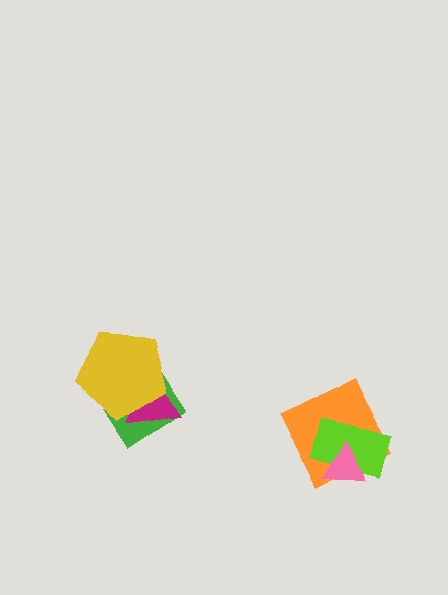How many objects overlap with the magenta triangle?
2 objects overlap with the magenta triangle.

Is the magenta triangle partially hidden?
Yes, it is partially covered by another shape.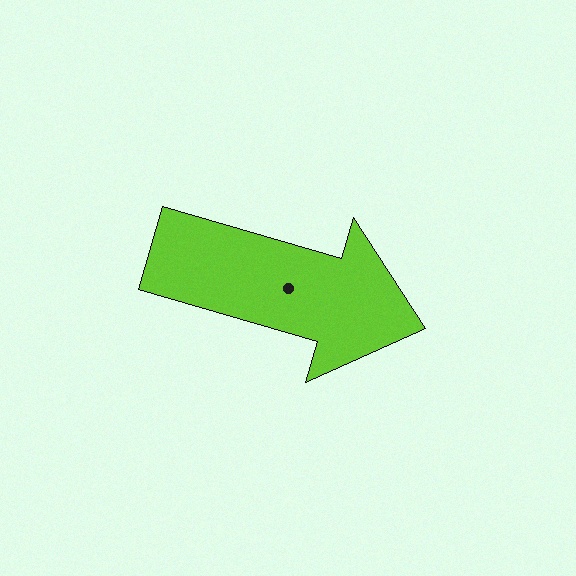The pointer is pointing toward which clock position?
Roughly 4 o'clock.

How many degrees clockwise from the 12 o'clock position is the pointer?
Approximately 106 degrees.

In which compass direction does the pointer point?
East.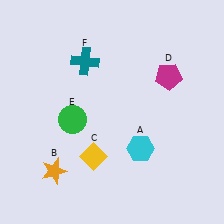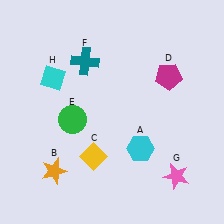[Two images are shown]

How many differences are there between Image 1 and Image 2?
There are 2 differences between the two images.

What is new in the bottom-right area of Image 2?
A pink star (G) was added in the bottom-right area of Image 2.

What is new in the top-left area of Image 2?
A cyan diamond (H) was added in the top-left area of Image 2.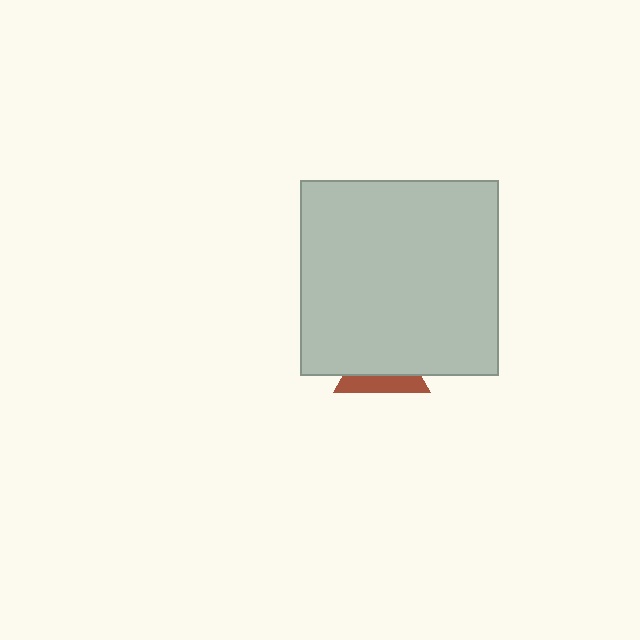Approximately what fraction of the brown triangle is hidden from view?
Roughly 62% of the brown triangle is hidden behind the light gray rectangle.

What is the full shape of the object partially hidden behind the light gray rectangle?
The partially hidden object is a brown triangle.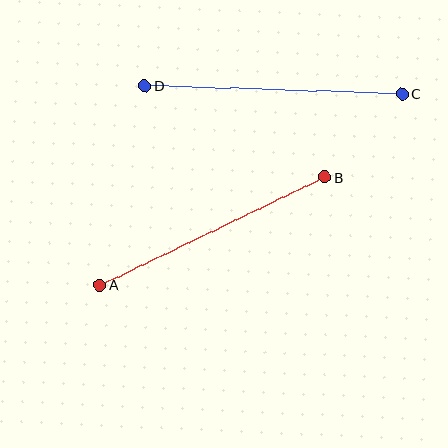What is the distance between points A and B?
The distance is approximately 250 pixels.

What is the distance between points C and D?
The distance is approximately 257 pixels.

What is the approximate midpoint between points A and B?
The midpoint is at approximately (212, 231) pixels.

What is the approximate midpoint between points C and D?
The midpoint is at approximately (273, 90) pixels.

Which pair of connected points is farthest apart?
Points C and D are farthest apart.